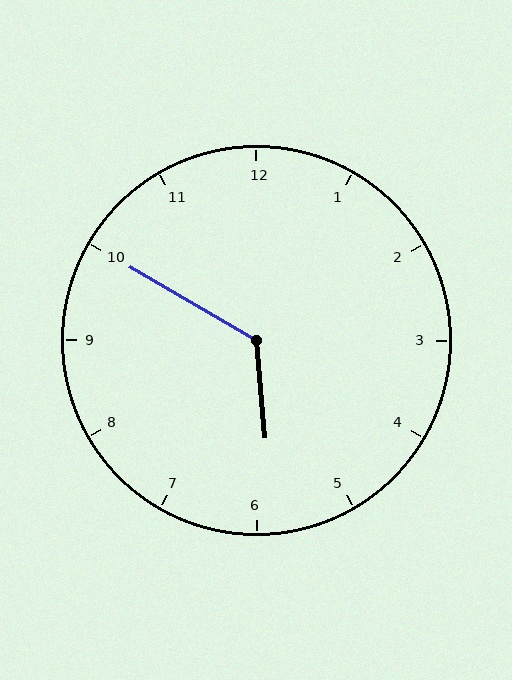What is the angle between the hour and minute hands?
Approximately 125 degrees.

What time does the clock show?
5:50.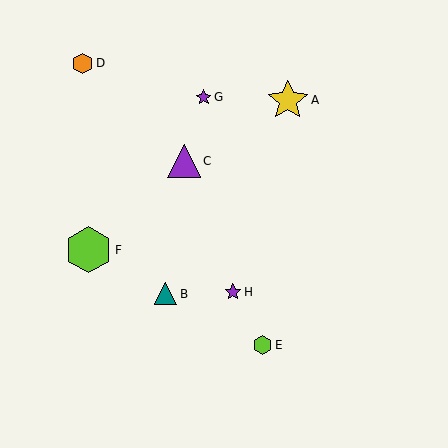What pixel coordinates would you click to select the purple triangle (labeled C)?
Click at (184, 161) to select the purple triangle C.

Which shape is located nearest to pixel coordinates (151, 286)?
The teal triangle (labeled B) at (166, 294) is nearest to that location.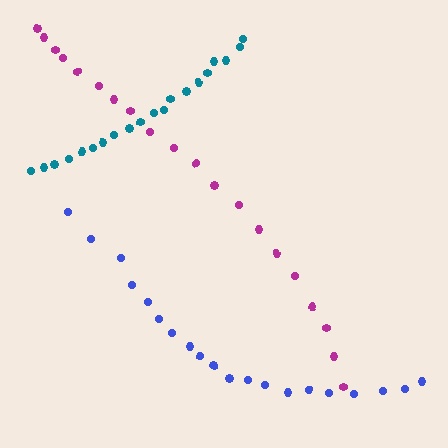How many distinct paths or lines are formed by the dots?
There are 3 distinct paths.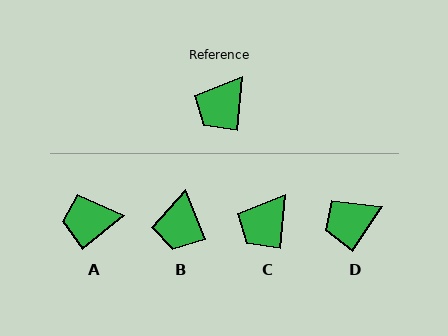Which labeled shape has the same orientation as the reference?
C.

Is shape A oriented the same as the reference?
No, it is off by about 46 degrees.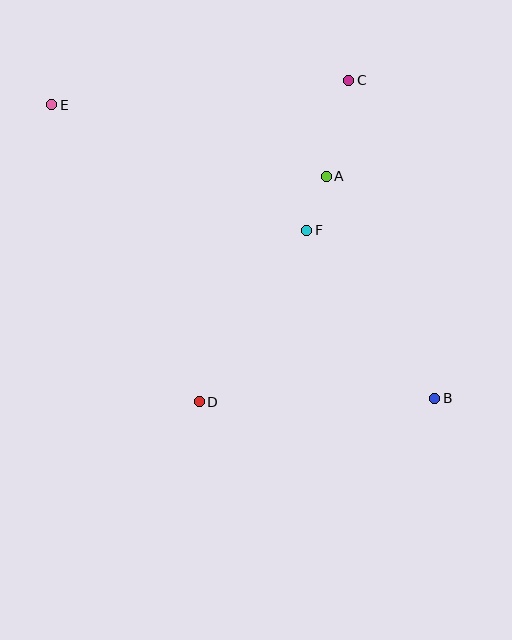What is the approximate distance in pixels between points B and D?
The distance between B and D is approximately 236 pixels.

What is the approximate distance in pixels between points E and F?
The distance between E and F is approximately 284 pixels.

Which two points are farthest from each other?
Points B and E are farthest from each other.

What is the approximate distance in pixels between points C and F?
The distance between C and F is approximately 156 pixels.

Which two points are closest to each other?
Points A and F are closest to each other.